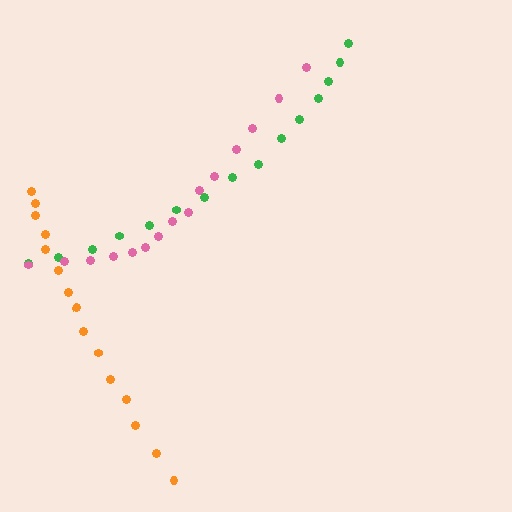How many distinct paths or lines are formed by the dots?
There are 3 distinct paths.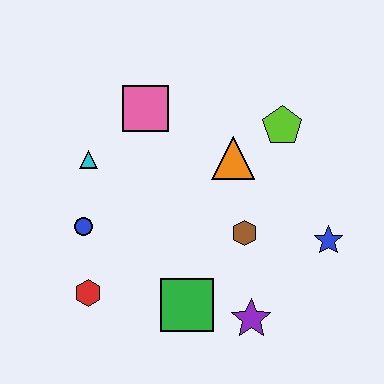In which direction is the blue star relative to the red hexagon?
The blue star is to the right of the red hexagon.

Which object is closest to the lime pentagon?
The orange triangle is closest to the lime pentagon.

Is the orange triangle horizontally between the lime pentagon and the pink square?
Yes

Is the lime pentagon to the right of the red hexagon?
Yes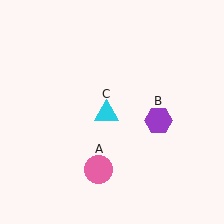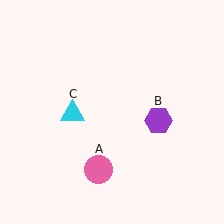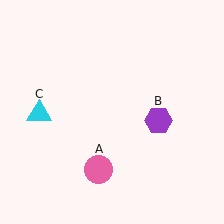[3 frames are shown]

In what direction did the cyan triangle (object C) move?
The cyan triangle (object C) moved left.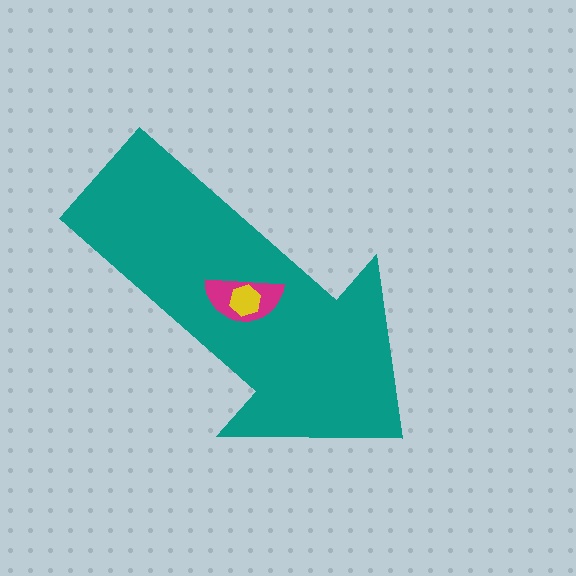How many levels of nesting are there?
3.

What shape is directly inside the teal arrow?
The magenta semicircle.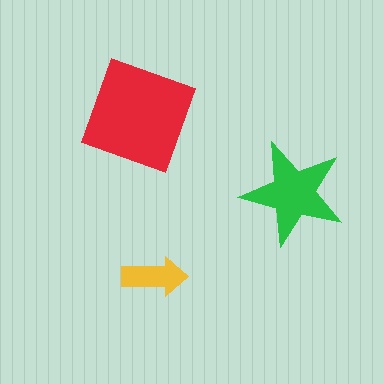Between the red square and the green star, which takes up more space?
The red square.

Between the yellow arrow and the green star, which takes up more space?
The green star.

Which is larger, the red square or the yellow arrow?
The red square.